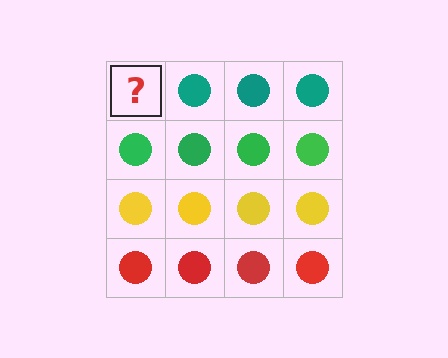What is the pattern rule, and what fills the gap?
The rule is that each row has a consistent color. The gap should be filled with a teal circle.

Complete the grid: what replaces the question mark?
The question mark should be replaced with a teal circle.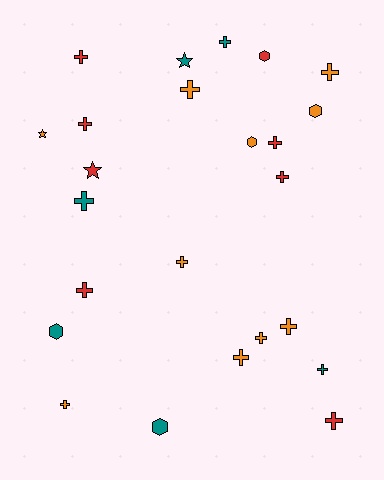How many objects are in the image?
There are 24 objects.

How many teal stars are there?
There is 1 teal star.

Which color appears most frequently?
Orange, with 10 objects.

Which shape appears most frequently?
Cross, with 16 objects.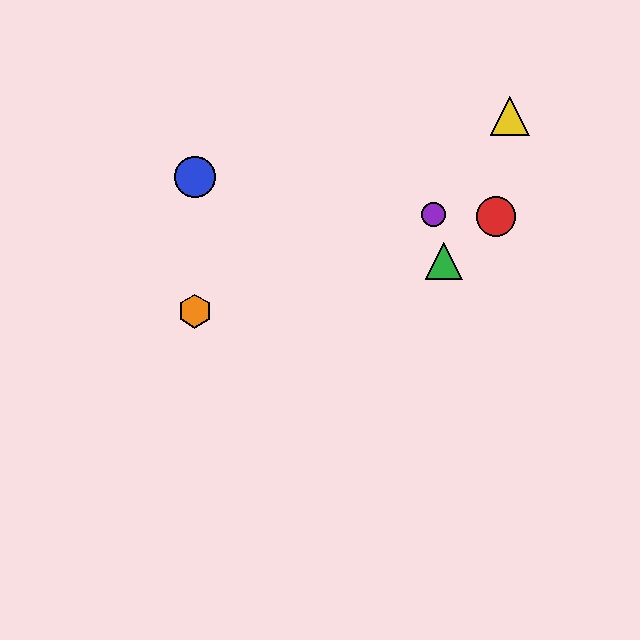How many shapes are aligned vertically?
2 shapes (the blue circle, the orange hexagon) are aligned vertically.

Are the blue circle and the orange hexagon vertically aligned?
Yes, both are at x≈195.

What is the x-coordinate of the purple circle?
The purple circle is at x≈433.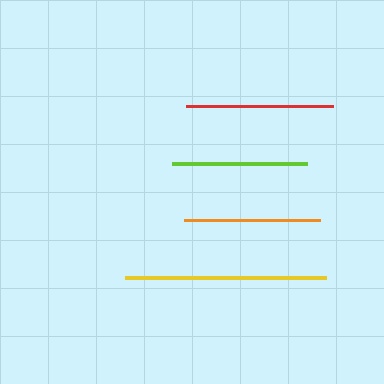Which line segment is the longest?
The yellow line is the longest at approximately 201 pixels.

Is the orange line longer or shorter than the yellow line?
The yellow line is longer than the orange line.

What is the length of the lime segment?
The lime segment is approximately 135 pixels long.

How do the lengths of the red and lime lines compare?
The red and lime lines are approximately the same length.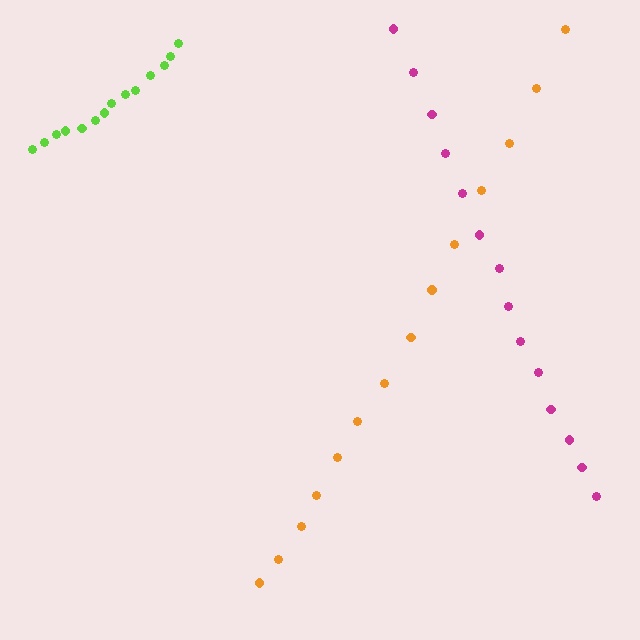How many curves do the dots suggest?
There are 3 distinct paths.